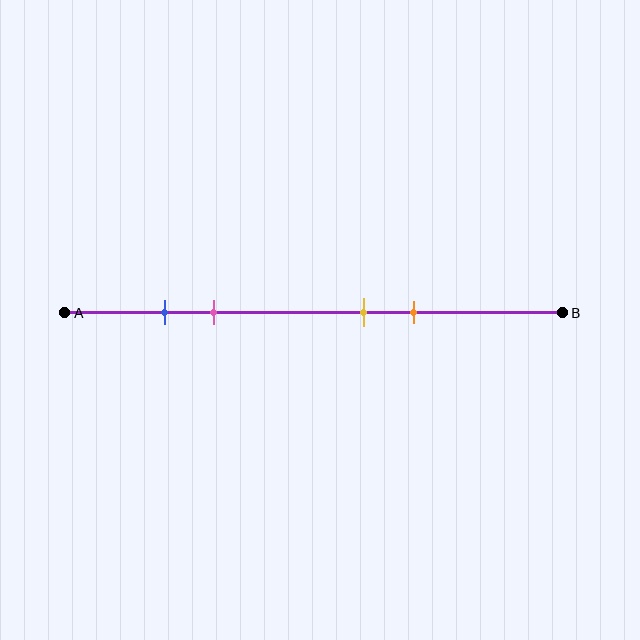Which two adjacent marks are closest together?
The blue and pink marks are the closest adjacent pair.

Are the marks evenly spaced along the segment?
No, the marks are not evenly spaced.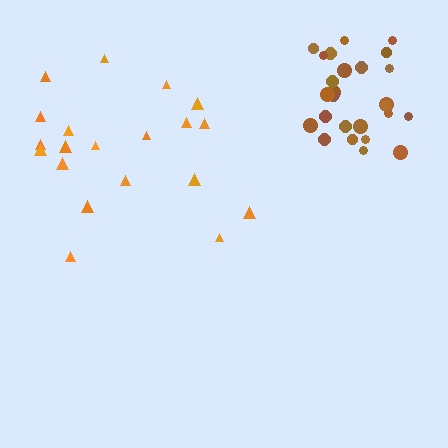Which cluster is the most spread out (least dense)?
Orange.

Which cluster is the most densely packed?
Brown.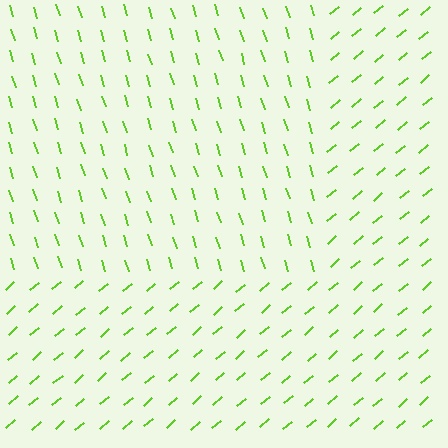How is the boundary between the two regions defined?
The boundary is defined purely by a change in line orientation (approximately 67 degrees difference). All lines are the same color and thickness.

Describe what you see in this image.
The image is filled with small lime line segments. A rectangle region in the image has lines oriented differently from the surrounding lines, creating a visible texture boundary.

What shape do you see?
I see a rectangle.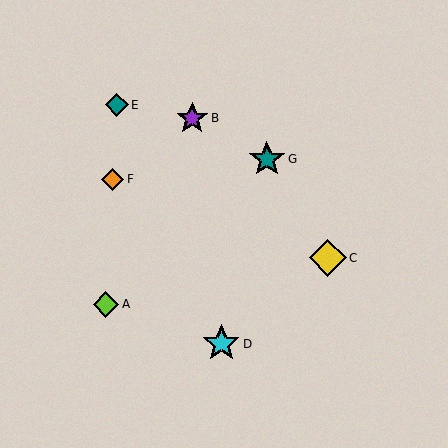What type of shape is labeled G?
Shape G is a teal star.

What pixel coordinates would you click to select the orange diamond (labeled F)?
Click at (113, 179) to select the orange diamond F.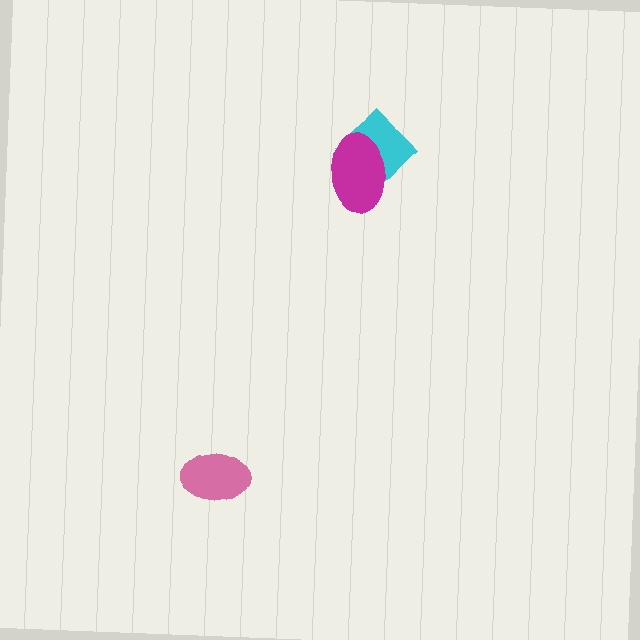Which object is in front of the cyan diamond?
The magenta ellipse is in front of the cyan diamond.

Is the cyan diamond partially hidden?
Yes, it is partially covered by another shape.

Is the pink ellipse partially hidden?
No, no other shape covers it.